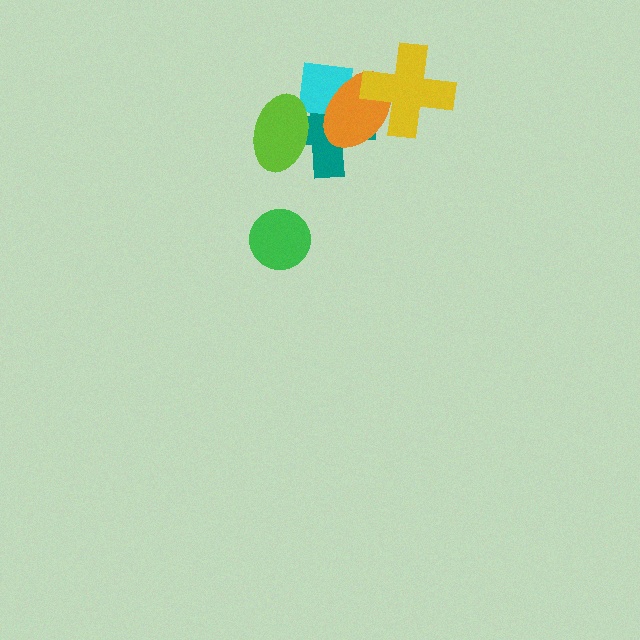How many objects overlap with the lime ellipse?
2 objects overlap with the lime ellipse.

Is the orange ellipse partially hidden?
Yes, it is partially covered by another shape.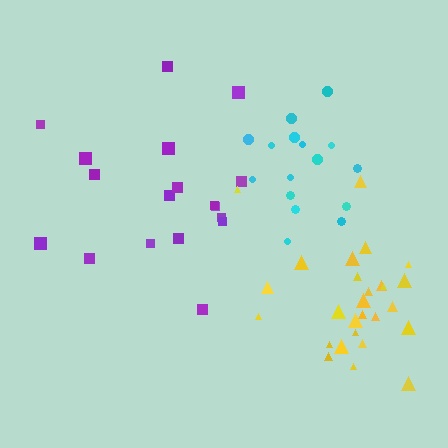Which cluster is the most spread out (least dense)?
Purple.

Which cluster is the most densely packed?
Cyan.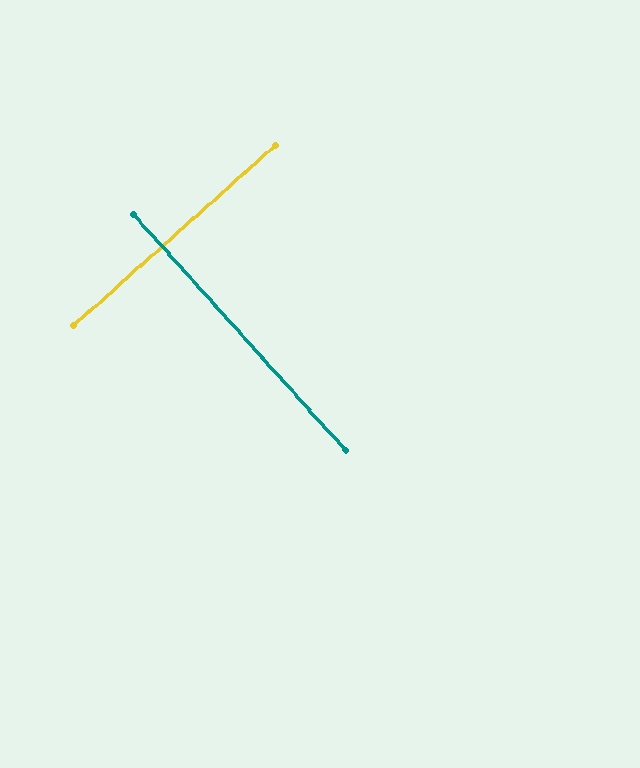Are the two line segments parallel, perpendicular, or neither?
Perpendicular — they meet at approximately 90°.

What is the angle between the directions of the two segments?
Approximately 90 degrees.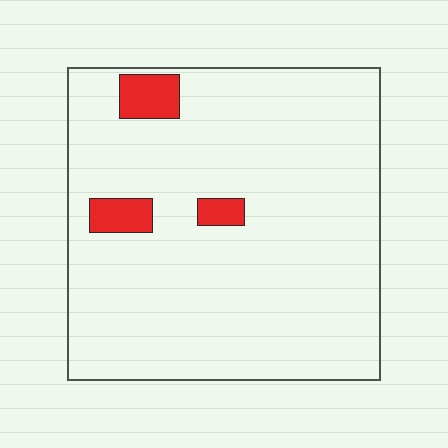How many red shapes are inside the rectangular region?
3.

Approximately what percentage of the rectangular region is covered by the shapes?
Approximately 5%.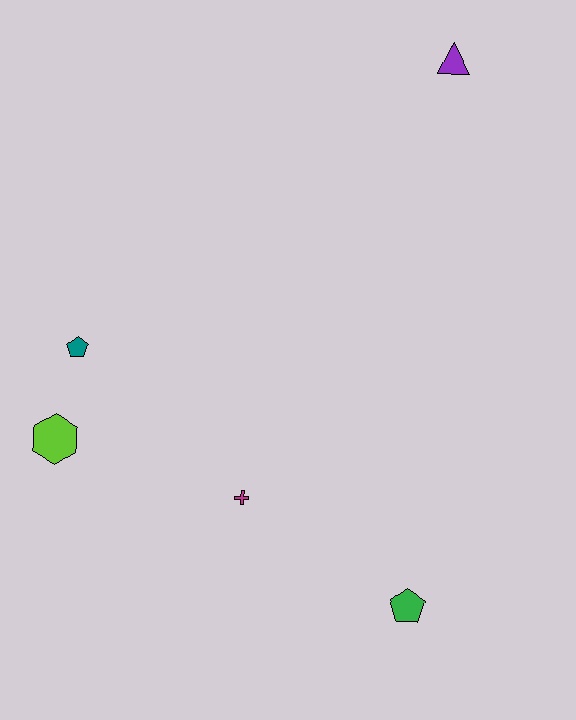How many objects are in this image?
There are 5 objects.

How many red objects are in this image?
There are no red objects.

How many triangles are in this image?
There is 1 triangle.